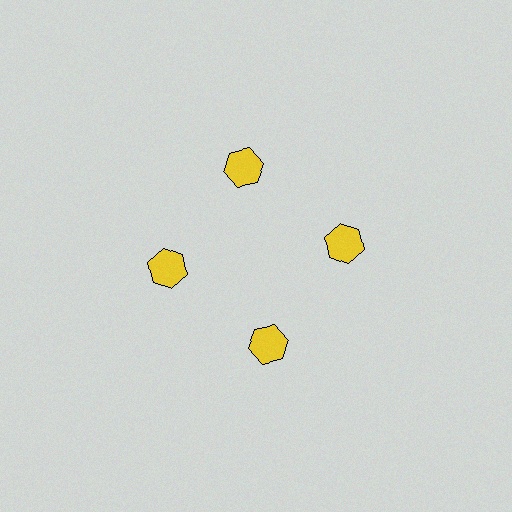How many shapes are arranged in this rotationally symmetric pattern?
There are 4 shapes, arranged in 4 groups of 1.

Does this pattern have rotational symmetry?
Yes, this pattern has 4-fold rotational symmetry. It looks the same after rotating 90 degrees around the center.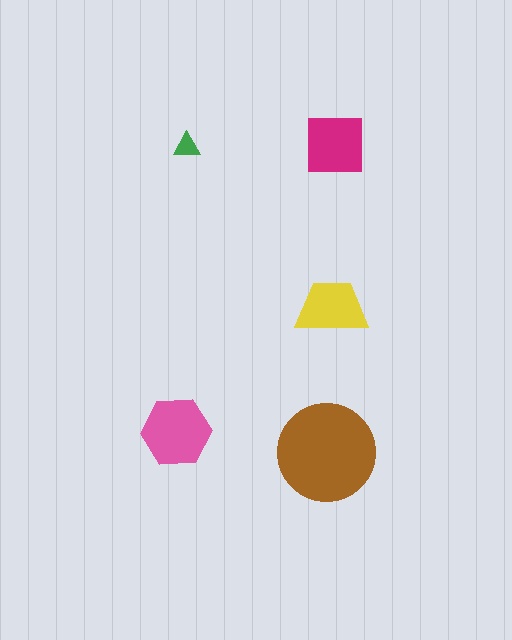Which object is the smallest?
The green triangle.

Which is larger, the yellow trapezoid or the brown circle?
The brown circle.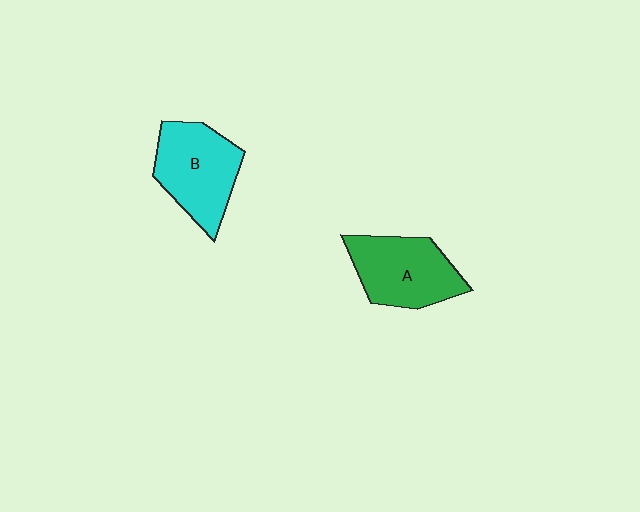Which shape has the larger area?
Shape B (cyan).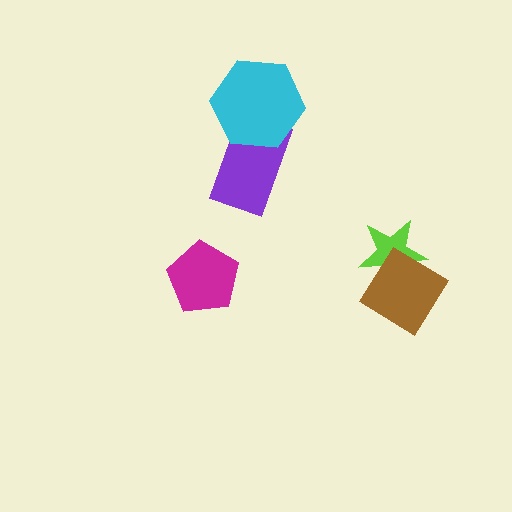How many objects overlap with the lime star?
1 object overlaps with the lime star.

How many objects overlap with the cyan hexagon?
1 object overlaps with the cyan hexagon.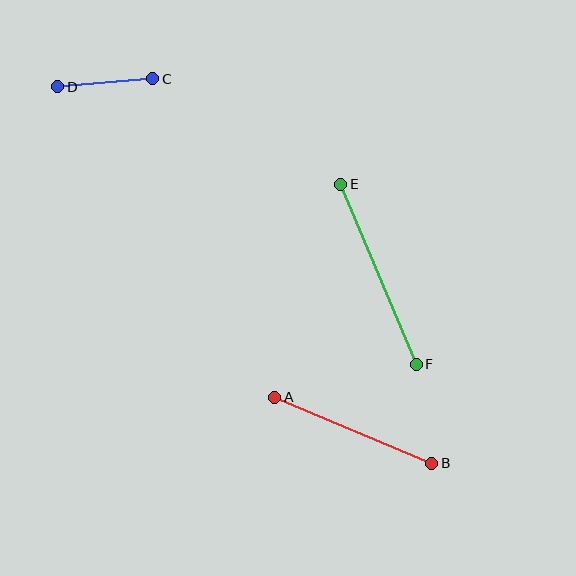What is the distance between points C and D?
The distance is approximately 95 pixels.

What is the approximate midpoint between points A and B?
The midpoint is at approximately (353, 430) pixels.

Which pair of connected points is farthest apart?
Points E and F are farthest apart.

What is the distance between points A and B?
The distance is approximately 170 pixels.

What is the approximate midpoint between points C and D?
The midpoint is at approximately (105, 83) pixels.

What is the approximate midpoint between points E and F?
The midpoint is at approximately (379, 274) pixels.